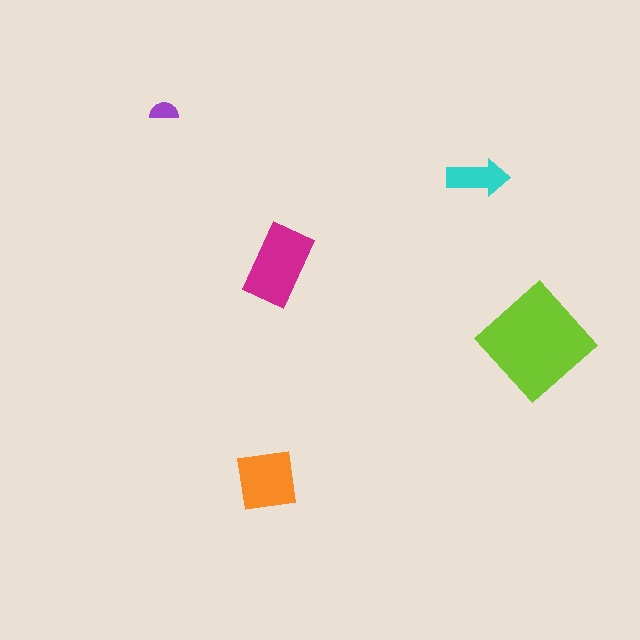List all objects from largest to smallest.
The lime diamond, the magenta rectangle, the orange square, the cyan arrow, the purple semicircle.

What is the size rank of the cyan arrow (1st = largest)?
4th.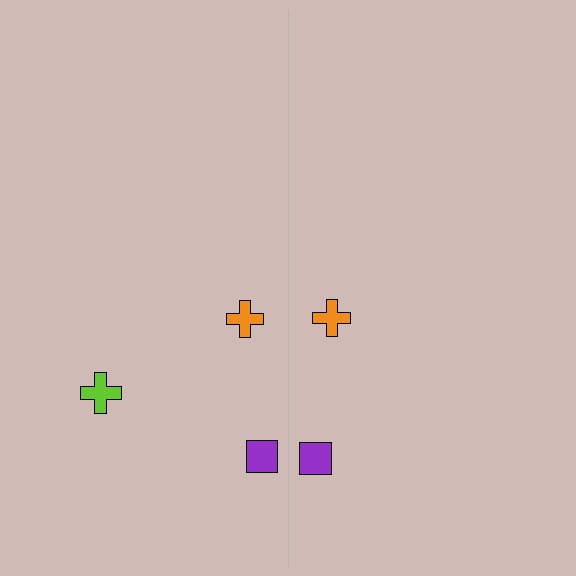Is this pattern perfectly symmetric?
No, the pattern is not perfectly symmetric. A lime cross is missing from the right side.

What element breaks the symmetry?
A lime cross is missing from the right side.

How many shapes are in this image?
There are 5 shapes in this image.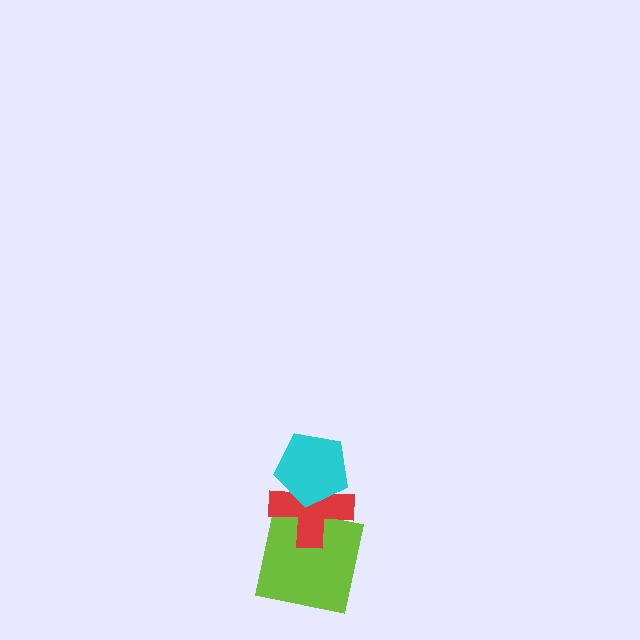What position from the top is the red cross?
The red cross is 2nd from the top.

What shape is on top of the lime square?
The red cross is on top of the lime square.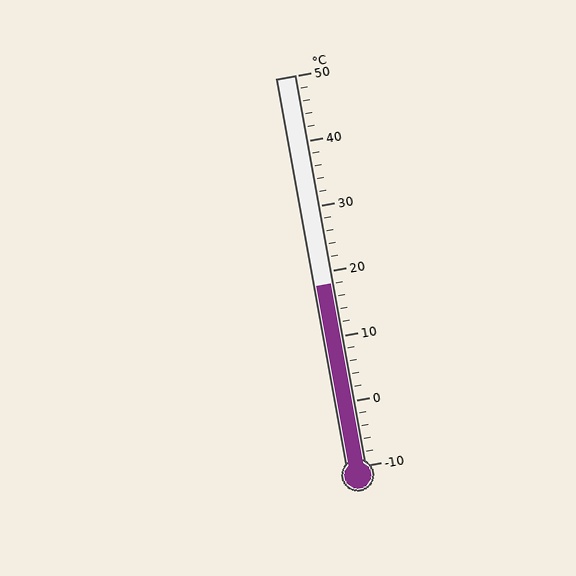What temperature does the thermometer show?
The thermometer shows approximately 18°C.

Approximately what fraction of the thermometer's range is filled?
The thermometer is filled to approximately 45% of its range.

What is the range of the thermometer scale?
The thermometer scale ranges from -10°C to 50°C.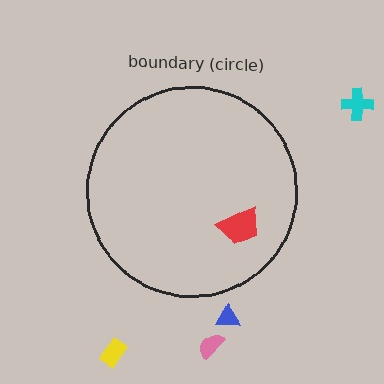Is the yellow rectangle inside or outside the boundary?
Outside.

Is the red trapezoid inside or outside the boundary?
Inside.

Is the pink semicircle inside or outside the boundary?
Outside.